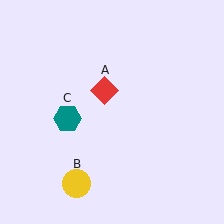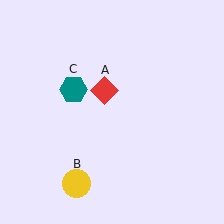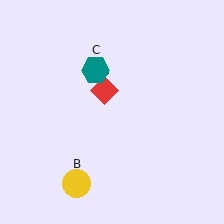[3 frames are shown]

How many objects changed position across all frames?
1 object changed position: teal hexagon (object C).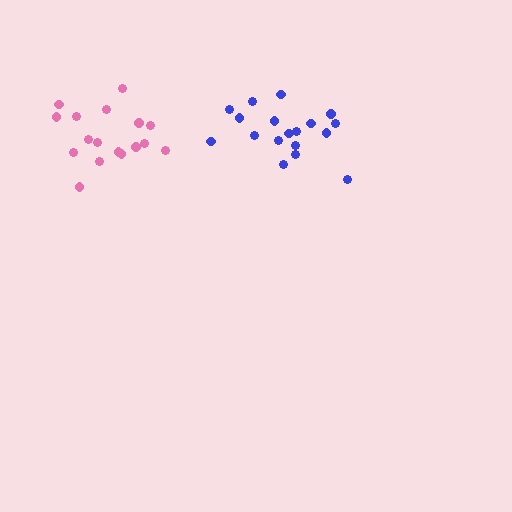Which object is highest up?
The blue cluster is topmost.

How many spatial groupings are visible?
There are 2 spatial groupings.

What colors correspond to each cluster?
The clusters are colored: pink, blue.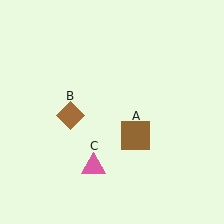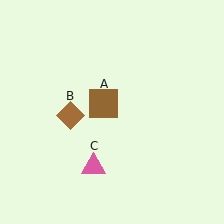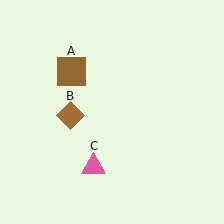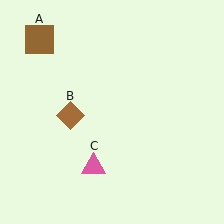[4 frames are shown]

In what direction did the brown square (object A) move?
The brown square (object A) moved up and to the left.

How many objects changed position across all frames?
1 object changed position: brown square (object A).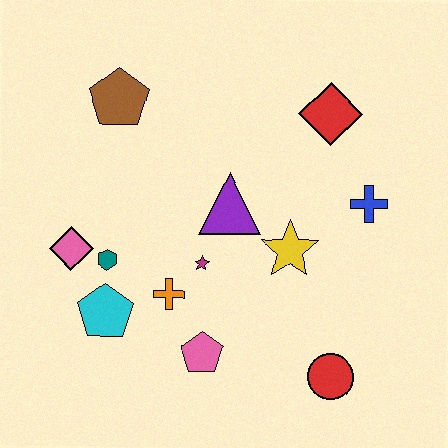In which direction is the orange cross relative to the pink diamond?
The orange cross is to the right of the pink diamond.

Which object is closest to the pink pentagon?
The orange cross is closest to the pink pentagon.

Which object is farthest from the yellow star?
The brown pentagon is farthest from the yellow star.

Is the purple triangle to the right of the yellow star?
No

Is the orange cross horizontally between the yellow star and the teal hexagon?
Yes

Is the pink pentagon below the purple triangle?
Yes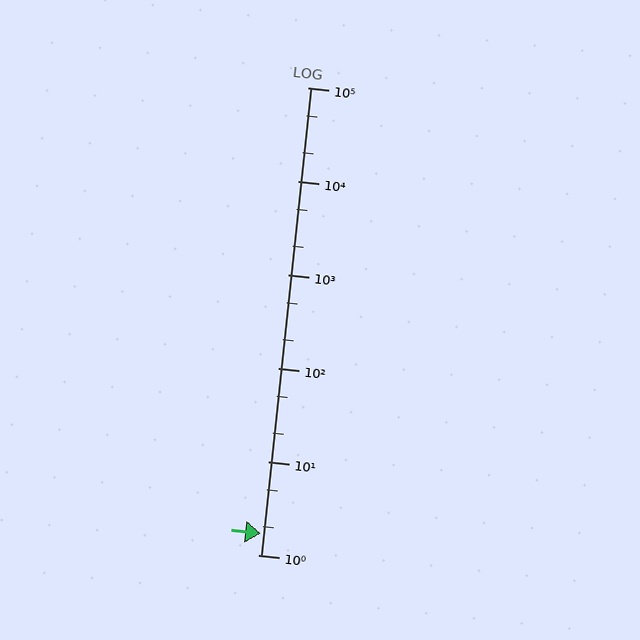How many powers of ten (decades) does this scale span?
The scale spans 5 decades, from 1 to 100000.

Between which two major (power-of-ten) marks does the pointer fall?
The pointer is between 1 and 10.